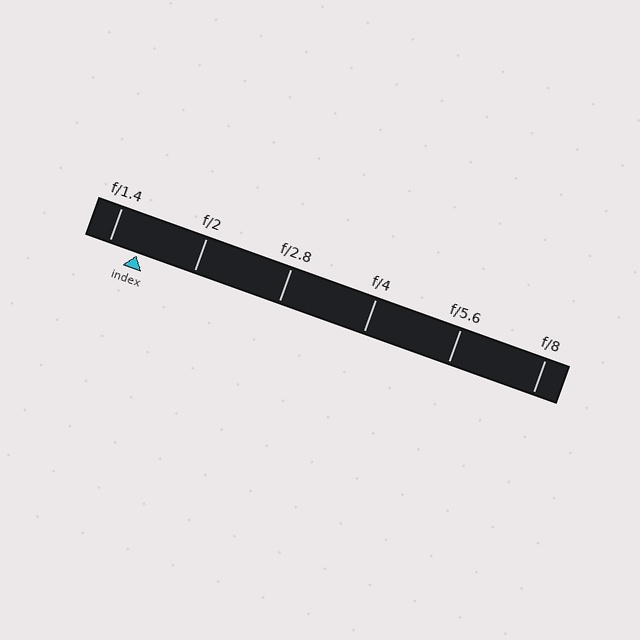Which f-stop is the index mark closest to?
The index mark is closest to f/1.4.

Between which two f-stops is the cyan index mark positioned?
The index mark is between f/1.4 and f/2.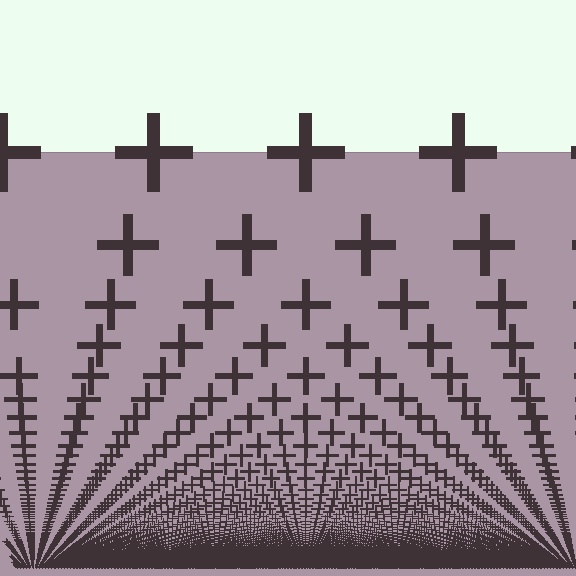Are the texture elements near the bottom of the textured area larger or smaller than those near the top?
Smaller. The gradient is inverted — elements near the bottom are smaller and denser.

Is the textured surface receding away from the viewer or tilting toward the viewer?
The surface appears to tilt toward the viewer. Texture elements get larger and sparser toward the top.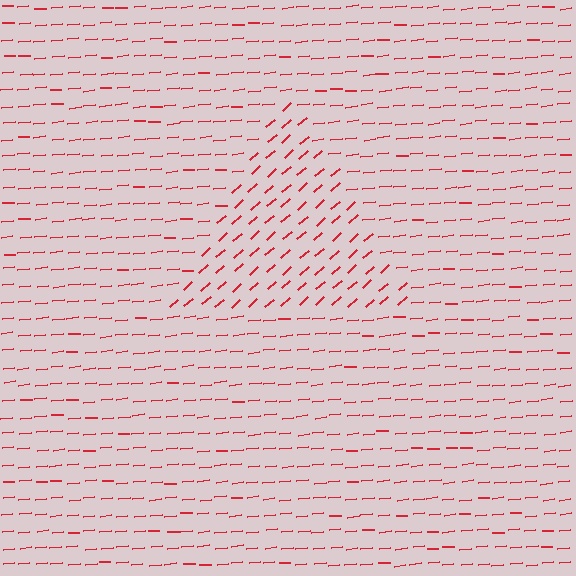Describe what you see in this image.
The image is filled with small red line segments. A triangle region in the image has lines oriented differently from the surrounding lines, creating a visible texture boundary.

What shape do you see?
I see a triangle.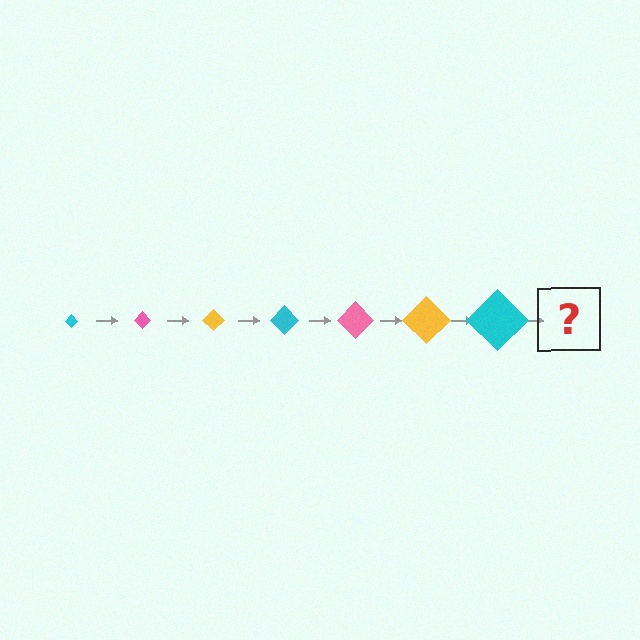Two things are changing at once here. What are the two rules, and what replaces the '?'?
The two rules are that the diamond grows larger each step and the color cycles through cyan, pink, and yellow. The '?' should be a pink diamond, larger than the previous one.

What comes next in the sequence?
The next element should be a pink diamond, larger than the previous one.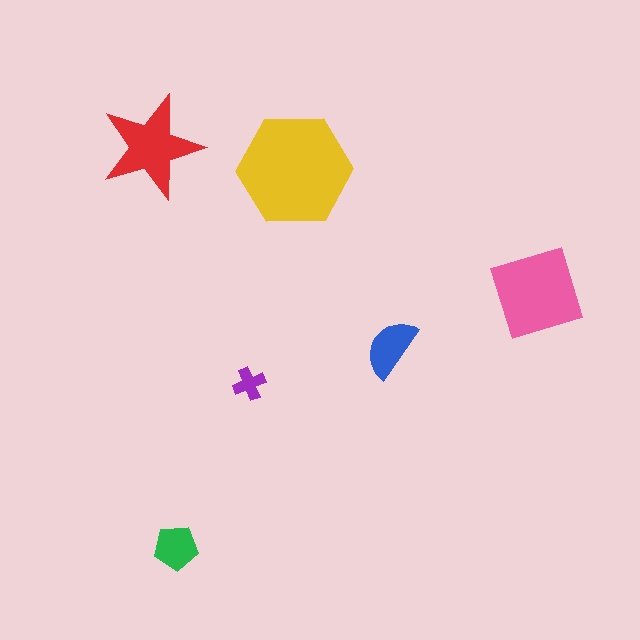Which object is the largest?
The yellow hexagon.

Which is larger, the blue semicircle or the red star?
The red star.